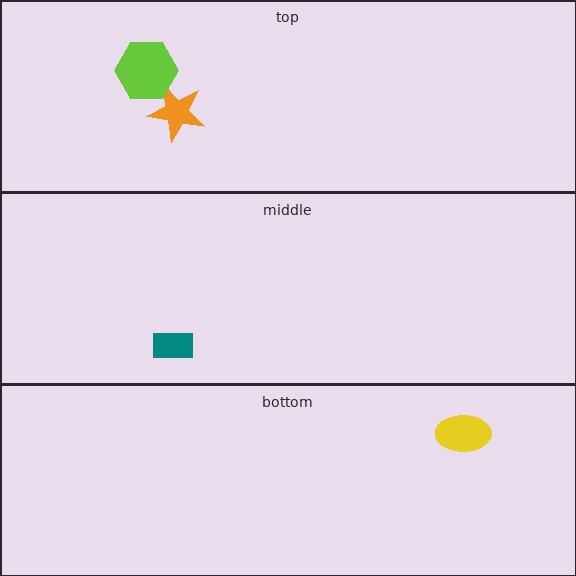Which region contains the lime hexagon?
The top region.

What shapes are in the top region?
The orange star, the lime hexagon.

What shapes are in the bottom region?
The yellow ellipse.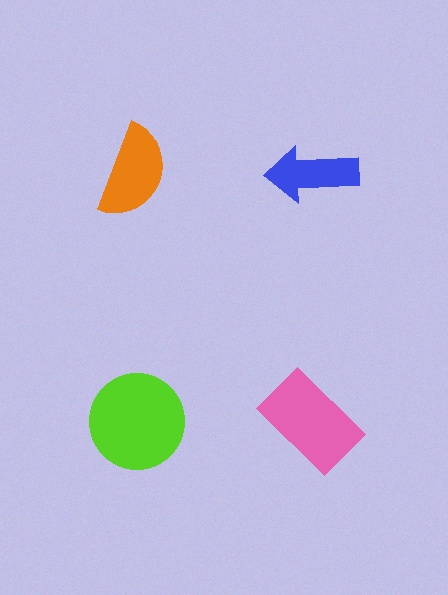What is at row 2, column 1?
A lime circle.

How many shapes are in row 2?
2 shapes.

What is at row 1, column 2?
A blue arrow.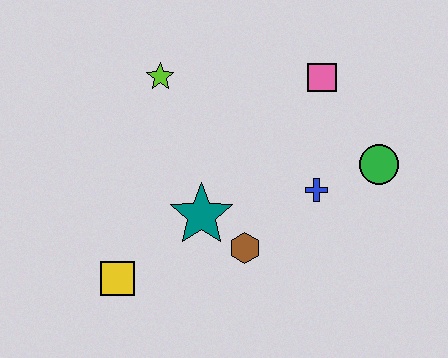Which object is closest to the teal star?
The brown hexagon is closest to the teal star.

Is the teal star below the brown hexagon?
No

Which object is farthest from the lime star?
The green circle is farthest from the lime star.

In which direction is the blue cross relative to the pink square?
The blue cross is below the pink square.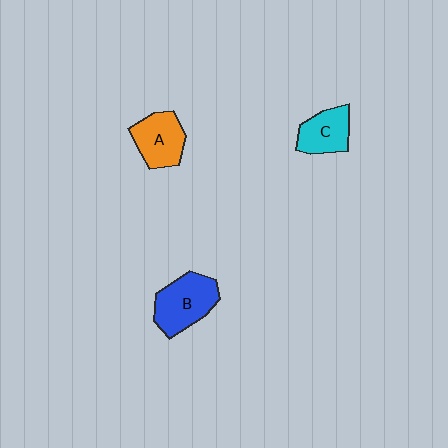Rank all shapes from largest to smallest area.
From largest to smallest: B (blue), A (orange), C (cyan).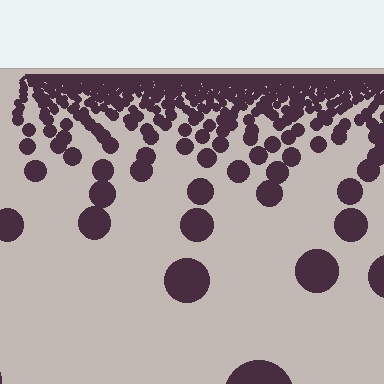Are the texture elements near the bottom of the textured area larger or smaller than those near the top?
Larger. Near the bottom, elements are closer to the viewer and appear at a bigger on-screen size.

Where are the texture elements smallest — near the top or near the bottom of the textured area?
Near the top.